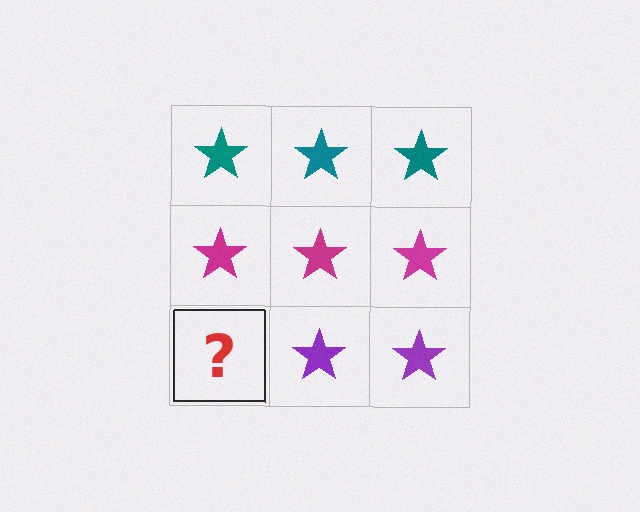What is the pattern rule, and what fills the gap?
The rule is that each row has a consistent color. The gap should be filled with a purple star.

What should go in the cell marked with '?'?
The missing cell should contain a purple star.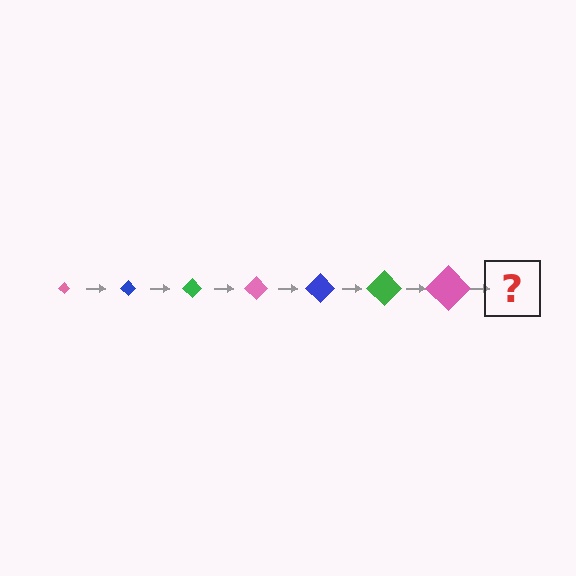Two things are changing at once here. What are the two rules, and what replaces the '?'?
The two rules are that the diamond grows larger each step and the color cycles through pink, blue, and green. The '?' should be a blue diamond, larger than the previous one.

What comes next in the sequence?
The next element should be a blue diamond, larger than the previous one.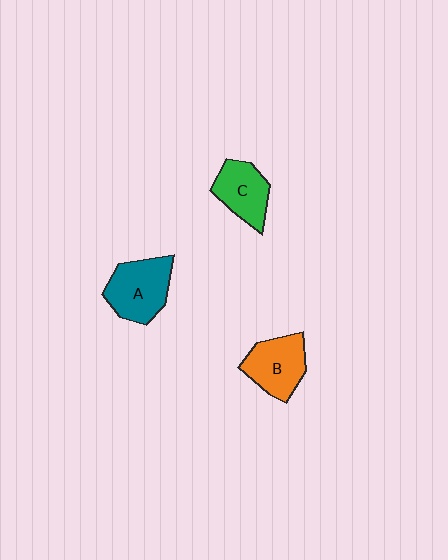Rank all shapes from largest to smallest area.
From largest to smallest: A (teal), B (orange), C (green).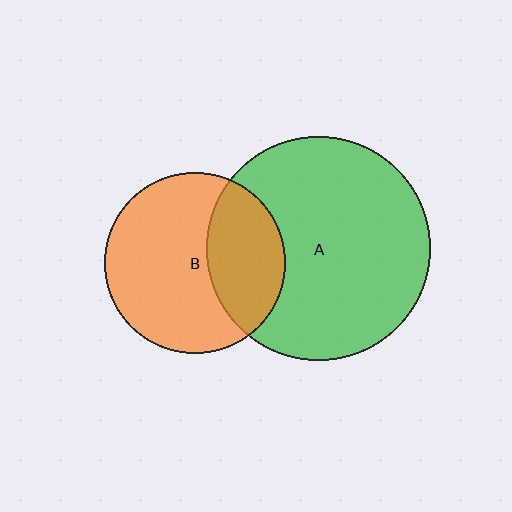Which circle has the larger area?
Circle A (green).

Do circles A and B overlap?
Yes.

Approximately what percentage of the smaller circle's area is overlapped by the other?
Approximately 35%.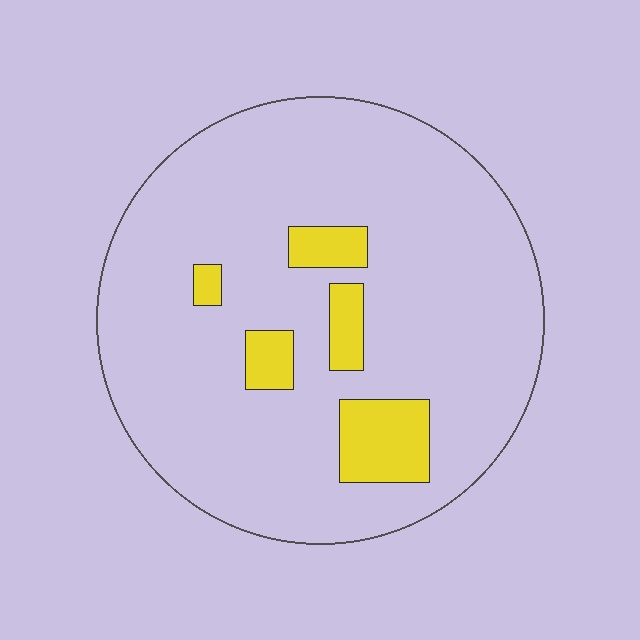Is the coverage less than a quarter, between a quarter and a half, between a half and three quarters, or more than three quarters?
Less than a quarter.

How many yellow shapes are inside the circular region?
5.